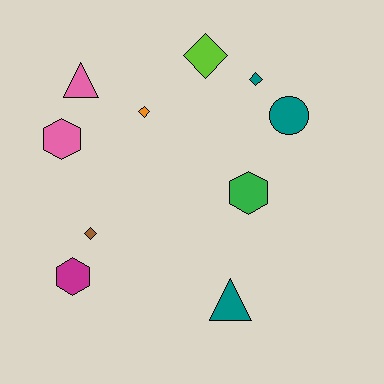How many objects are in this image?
There are 10 objects.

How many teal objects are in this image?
There are 3 teal objects.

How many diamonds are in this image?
There are 4 diamonds.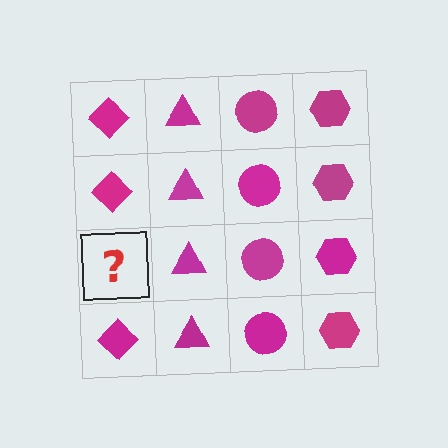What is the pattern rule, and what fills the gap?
The rule is that each column has a consistent shape. The gap should be filled with a magenta diamond.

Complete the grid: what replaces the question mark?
The question mark should be replaced with a magenta diamond.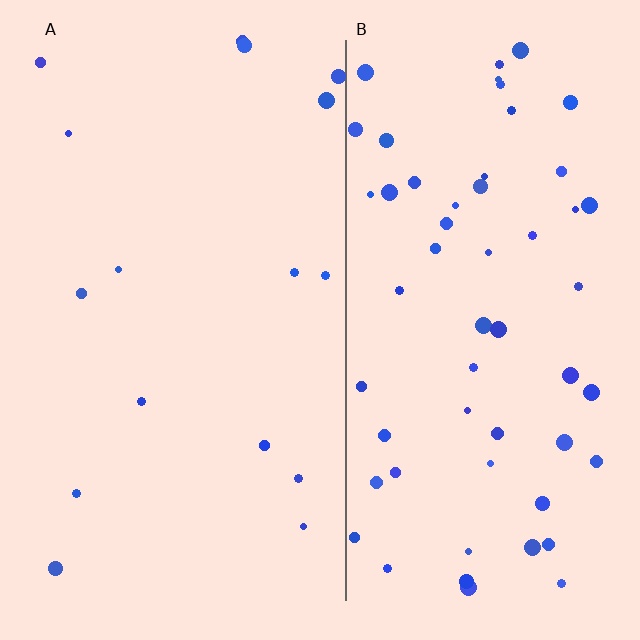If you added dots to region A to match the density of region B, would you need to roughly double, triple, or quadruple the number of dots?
Approximately quadruple.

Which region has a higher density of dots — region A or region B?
B (the right).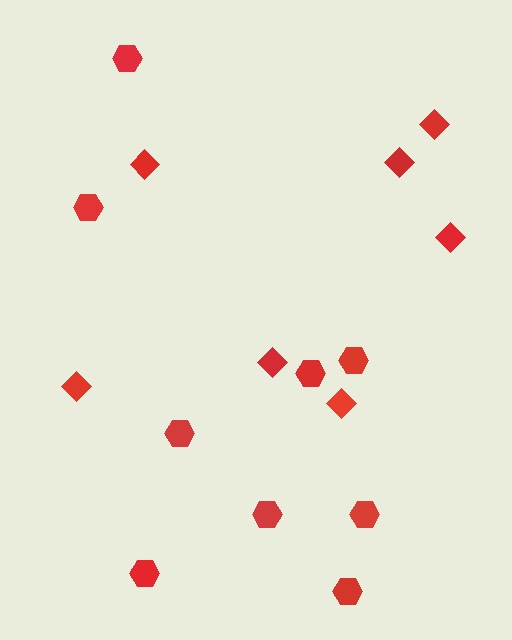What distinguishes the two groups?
There are 2 groups: one group of diamonds (7) and one group of hexagons (9).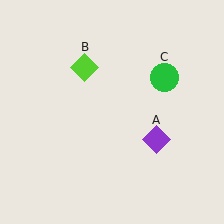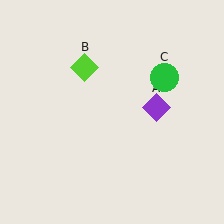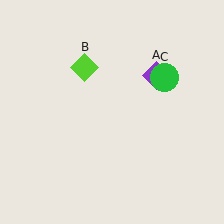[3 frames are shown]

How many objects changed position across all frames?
1 object changed position: purple diamond (object A).